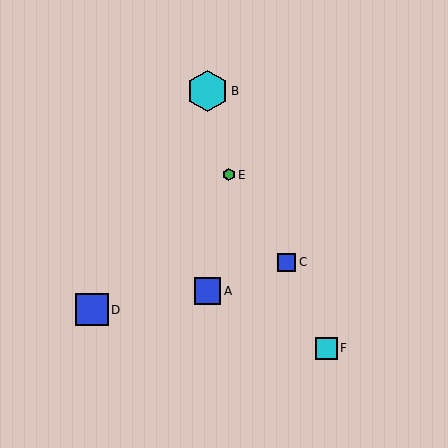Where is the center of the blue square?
The center of the blue square is at (287, 262).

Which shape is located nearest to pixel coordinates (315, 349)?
The cyan square (labeled F) at (326, 348) is nearest to that location.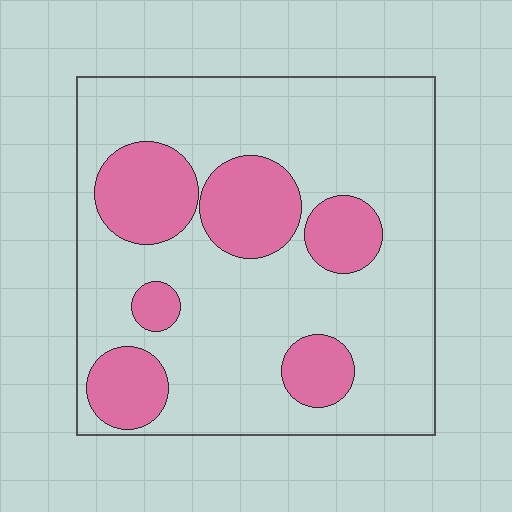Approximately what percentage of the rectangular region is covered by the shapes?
Approximately 25%.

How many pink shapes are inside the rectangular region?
6.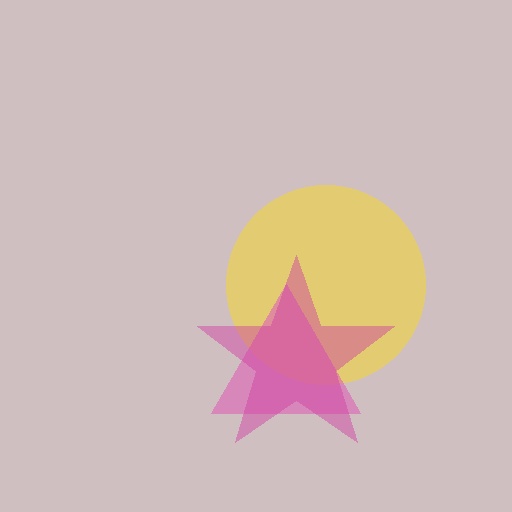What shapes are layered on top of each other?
The layered shapes are: a yellow circle, a pink triangle, a magenta star.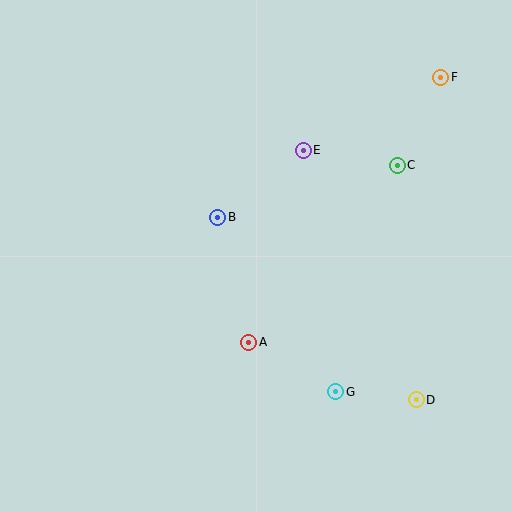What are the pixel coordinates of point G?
Point G is at (336, 392).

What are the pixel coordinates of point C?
Point C is at (397, 165).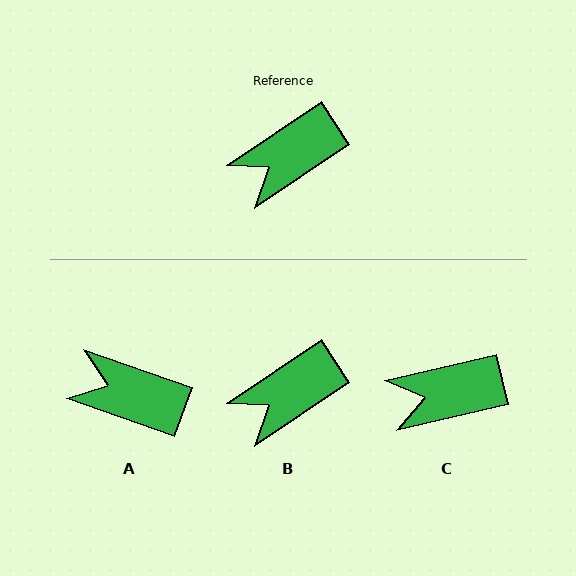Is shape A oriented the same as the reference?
No, it is off by about 53 degrees.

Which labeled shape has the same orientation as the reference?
B.